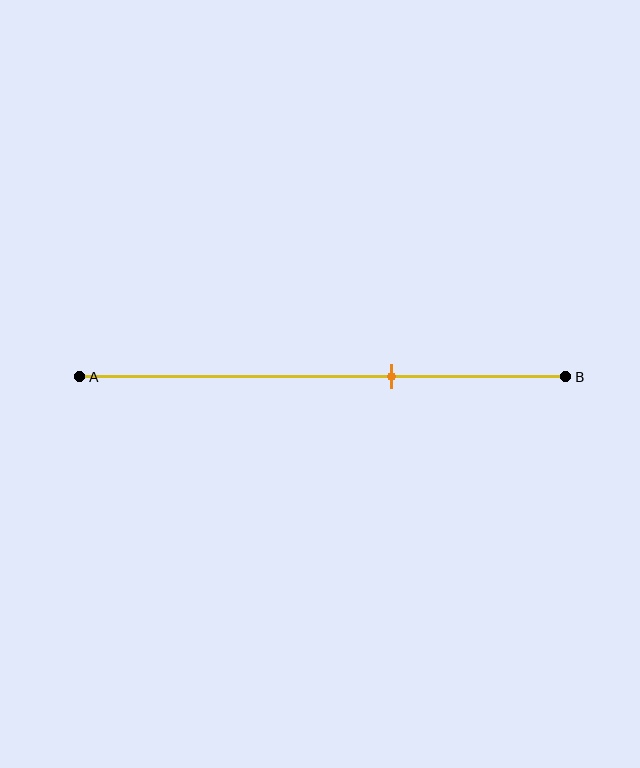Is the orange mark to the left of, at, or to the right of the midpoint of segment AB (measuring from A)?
The orange mark is to the right of the midpoint of segment AB.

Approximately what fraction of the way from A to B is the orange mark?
The orange mark is approximately 65% of the way from A to B.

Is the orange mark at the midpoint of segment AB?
No, the mark is at about 65% from A, not at the 50% midpoint.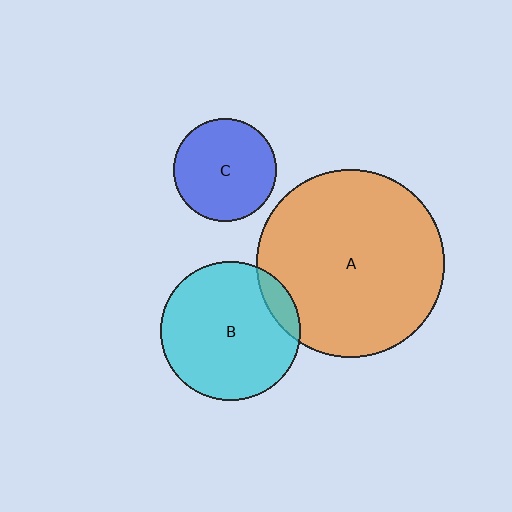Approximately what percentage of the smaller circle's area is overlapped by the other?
Approximately 10%.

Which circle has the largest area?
Circle A (orange).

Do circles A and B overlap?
Yes.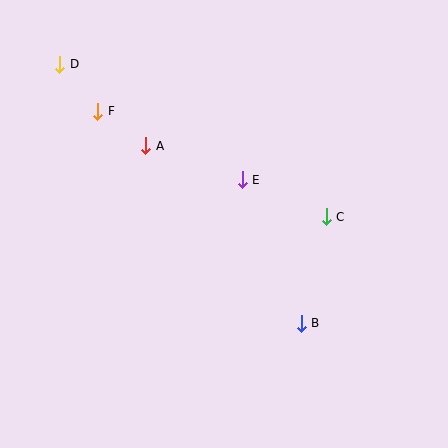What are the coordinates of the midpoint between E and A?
The midpoint between E and A is at (194, 163).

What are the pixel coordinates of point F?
Point F is at (98, 111).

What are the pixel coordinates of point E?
Point E is at (242, 180).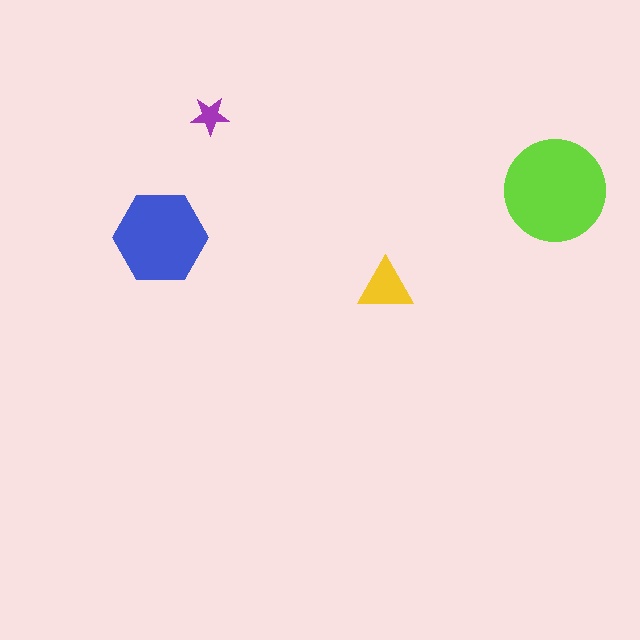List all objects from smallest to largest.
The purple star, the yellow triangle, the blue hexagon, the lime circle.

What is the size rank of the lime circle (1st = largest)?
1st.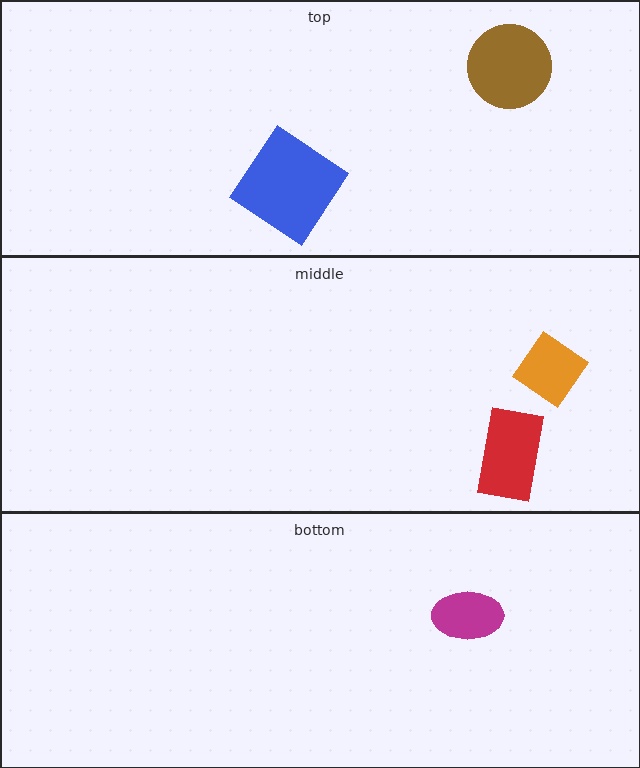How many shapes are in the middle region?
2.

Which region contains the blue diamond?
The top region.